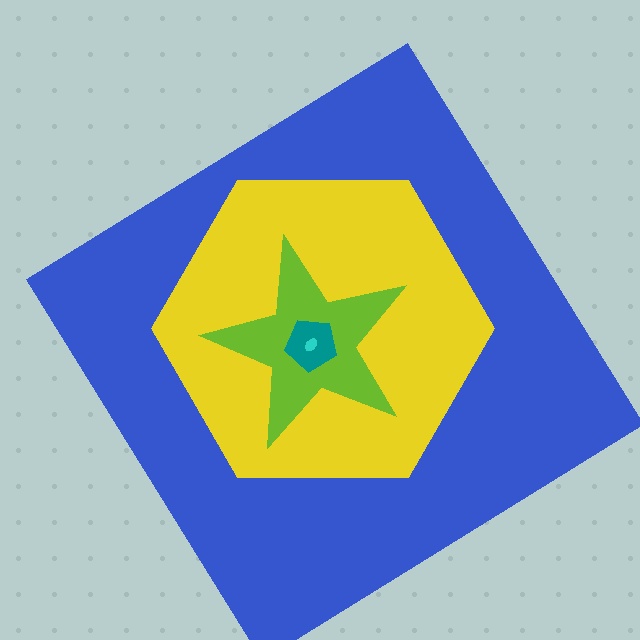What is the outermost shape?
The blue diamond.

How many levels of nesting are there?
5.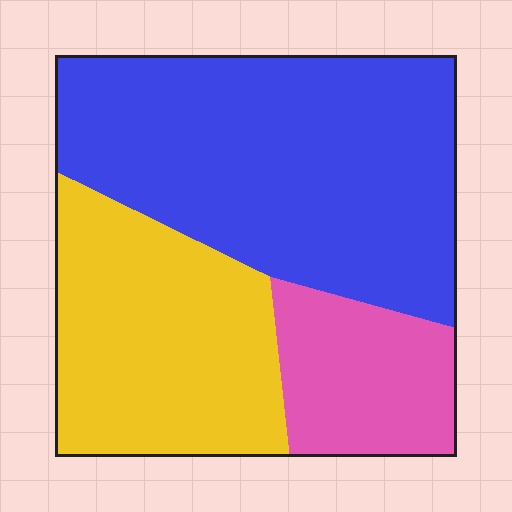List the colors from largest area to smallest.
From largest to smallest: blue, yellow, pink.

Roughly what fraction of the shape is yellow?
Yellow takes up between a quarter and a half of the shape.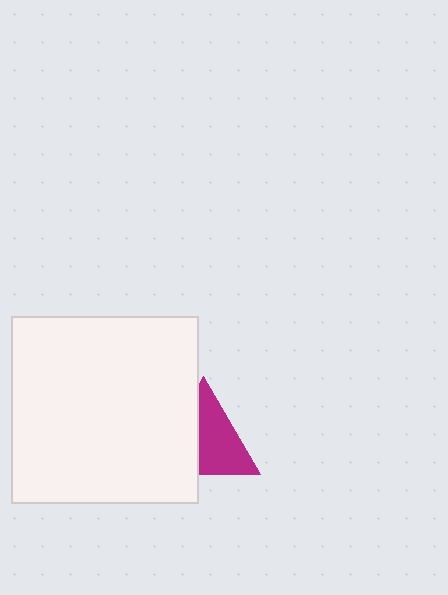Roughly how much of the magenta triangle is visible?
About half of it is visible (roughly 57%).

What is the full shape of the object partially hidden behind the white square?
The partially hidden object is a magenta triangle.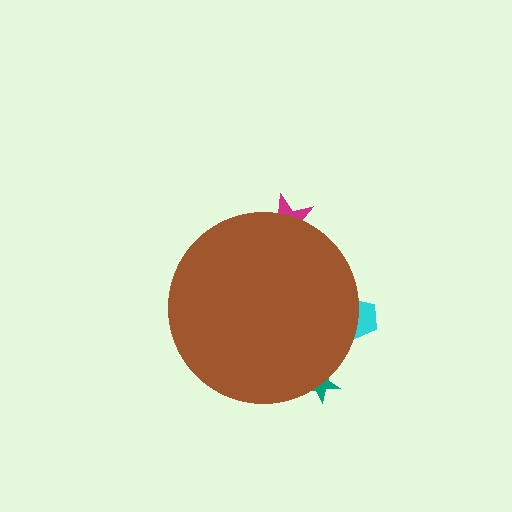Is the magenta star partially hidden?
Yes, the magenta star is partially hidden behind the brown circle.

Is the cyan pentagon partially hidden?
Yes, the cyan pentagon is partially hidden behind the brown circle.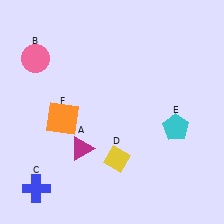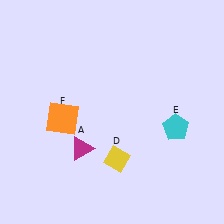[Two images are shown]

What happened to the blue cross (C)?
The blue cross (C) was removed in Image 2. It was in the bottom-left area of Image 1.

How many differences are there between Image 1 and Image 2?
There are 2 differences between the two images.